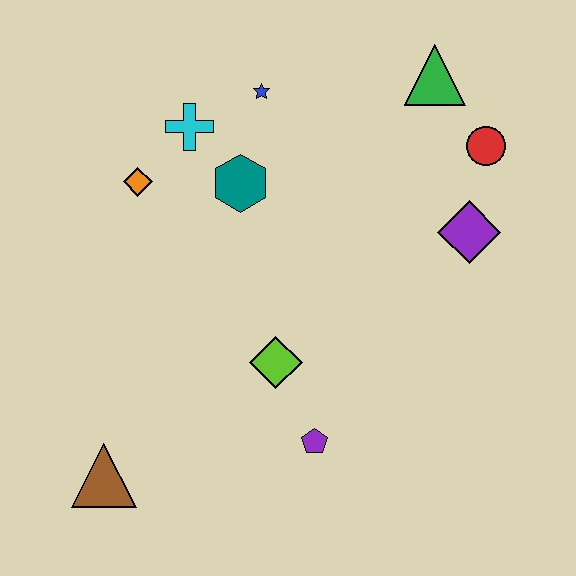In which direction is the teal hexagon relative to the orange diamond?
The teal hexagon is to the right of the orange diamond.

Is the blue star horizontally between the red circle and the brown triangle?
Yes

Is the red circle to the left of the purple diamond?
No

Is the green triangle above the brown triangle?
Yes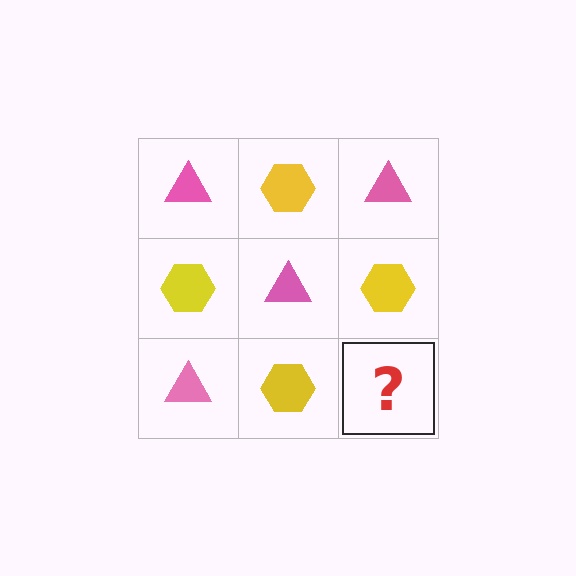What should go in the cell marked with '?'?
The missing cell should contain a pink triangle.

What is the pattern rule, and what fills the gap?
The rule is that it alternates pink triangle and yellow hexagon in a checkerboard pattern. The gap should be filled with a pink triangle.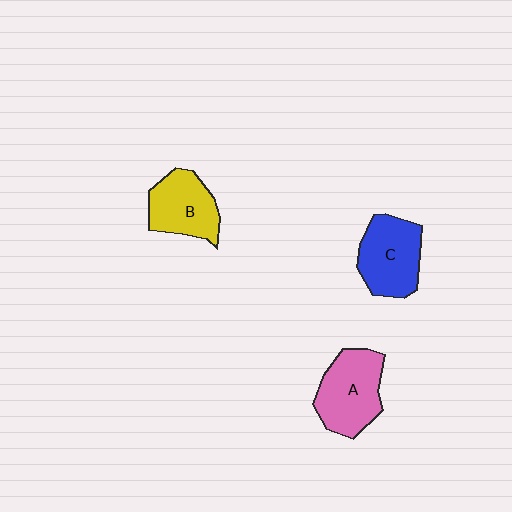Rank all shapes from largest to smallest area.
From largest to smallest: A (pink), C (blue), B (yellow).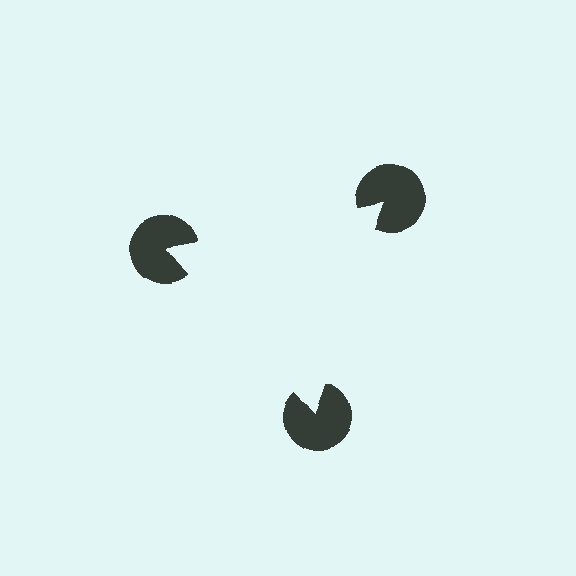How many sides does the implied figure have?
3 sides.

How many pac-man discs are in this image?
There are 3 — one at each vertex of the illusory triangle.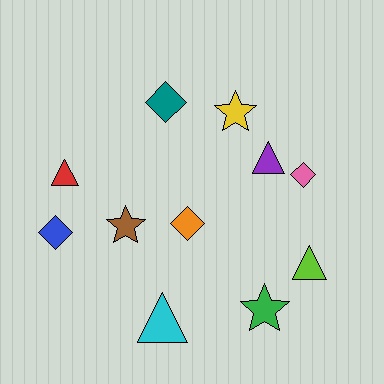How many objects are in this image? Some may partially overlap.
There are 11 objects.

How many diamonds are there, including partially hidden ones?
There are 4 diamonds.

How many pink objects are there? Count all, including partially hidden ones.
There is 1 pink object.